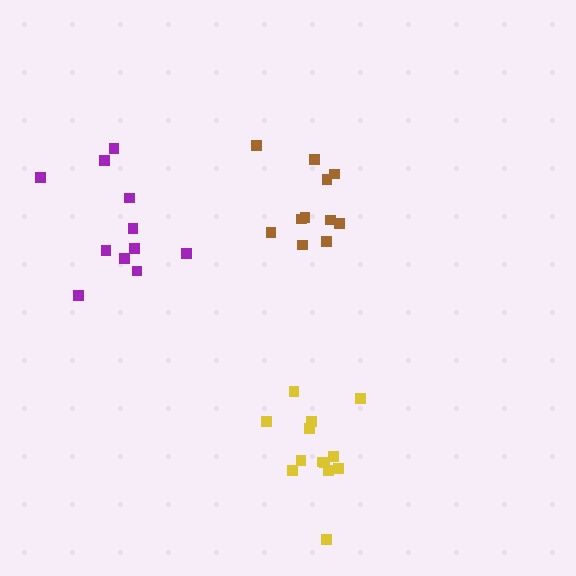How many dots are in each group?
Group 1: 11 dots, Group 2: 13 dots, Group 3: 11 dots (35 total).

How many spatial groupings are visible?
There are 3 spatial groupings.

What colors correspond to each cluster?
The clusters are colored: purple, yellow, brown.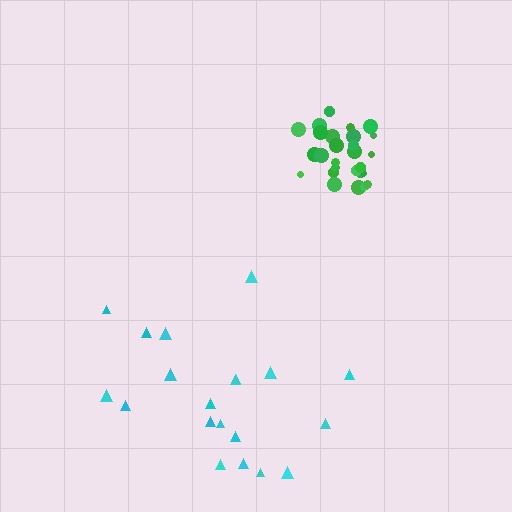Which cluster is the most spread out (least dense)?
Cyan.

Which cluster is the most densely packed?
Green.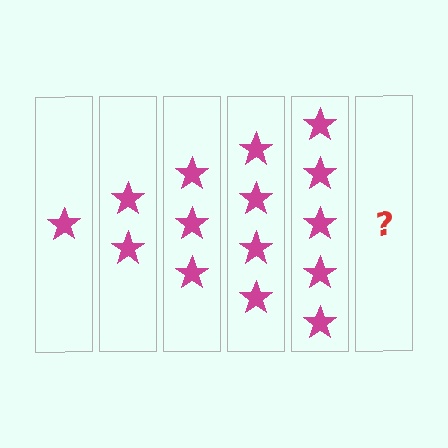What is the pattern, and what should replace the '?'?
The pattern is that each step adds one more star. The '?' should be 6 stars.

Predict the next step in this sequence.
The next step is 6 stars.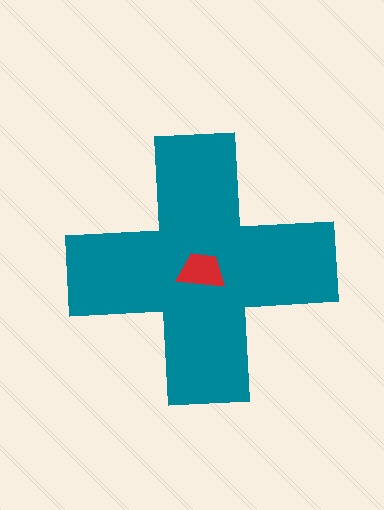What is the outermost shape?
The teal cross.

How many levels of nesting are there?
2.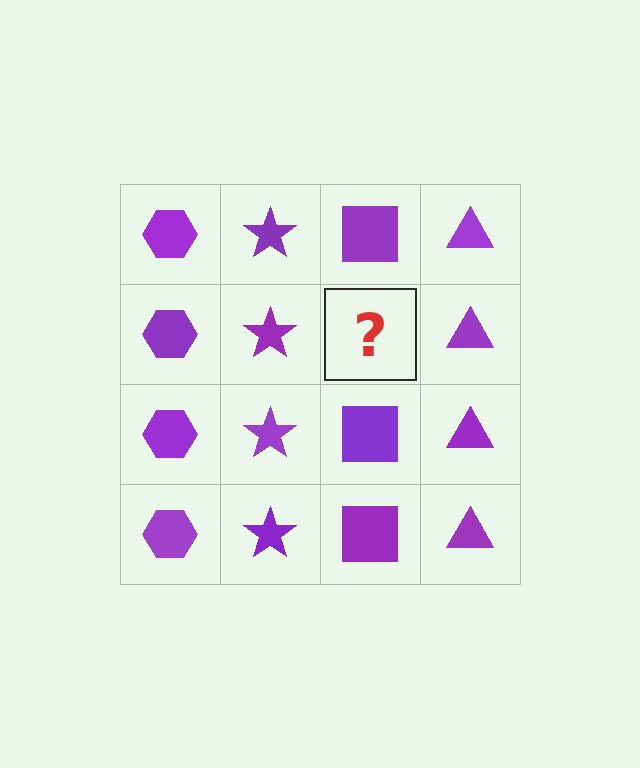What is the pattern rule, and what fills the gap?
The rule is that each column has a consistent shape. The gap should be filled with a purple square.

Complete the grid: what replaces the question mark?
The question mark should be replaced with a purple square.